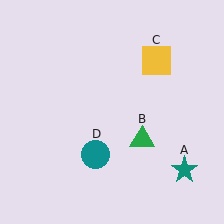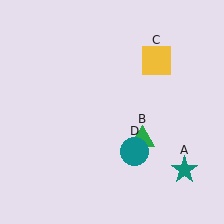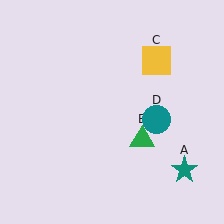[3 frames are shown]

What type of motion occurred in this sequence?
The teal circle (object D) rotated counterclockwise around the center of the scene.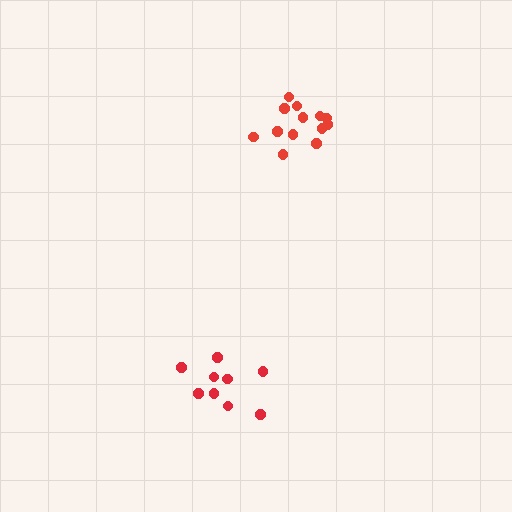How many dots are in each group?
Group 1: 13 dots, Group 2: 9 dots (22 total).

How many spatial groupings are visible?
There are 2 spatial groupings.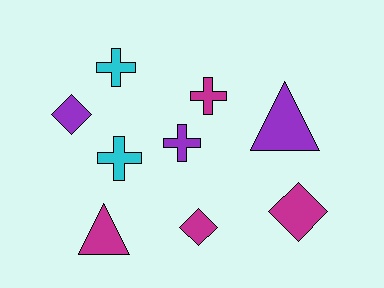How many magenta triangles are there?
There is 1 magenta triangle.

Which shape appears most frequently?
Cross, with 4 objects.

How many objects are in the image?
There are 9 objects.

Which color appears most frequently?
Magenta, with 4 objects.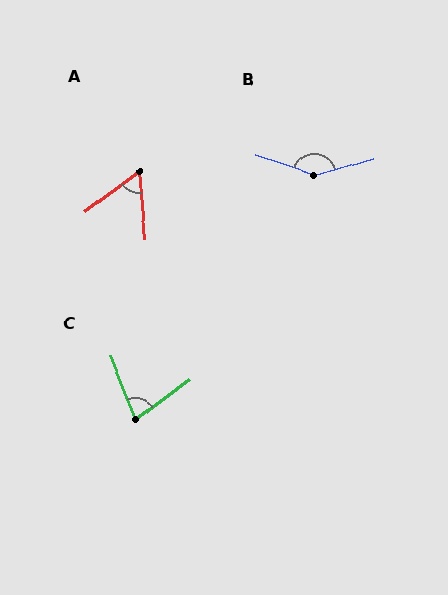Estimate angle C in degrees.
Approximately 75 degrees.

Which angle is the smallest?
A, at approximately 59 degrees.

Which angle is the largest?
B, at approximately 144 degrees.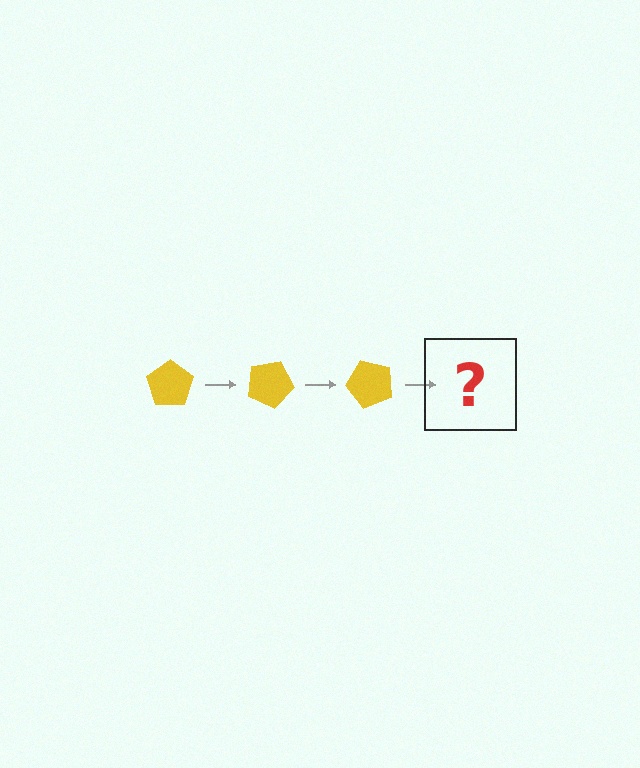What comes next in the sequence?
The next element should be a yellow pentagon rotated 75 degrees.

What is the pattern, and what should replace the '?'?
The pattern is that the pentagon rotates 25 degrees each step. The '?' should be a yellow pentagon rotated 75 degrees.